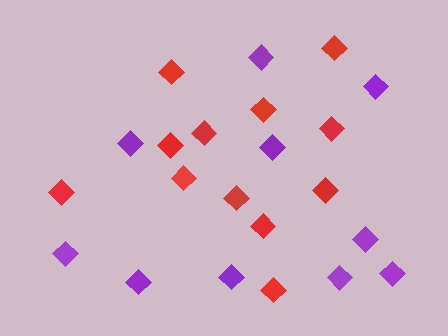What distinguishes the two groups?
There are 2 groups: one group of purple diamonds (10) and one group of red diamonds (12).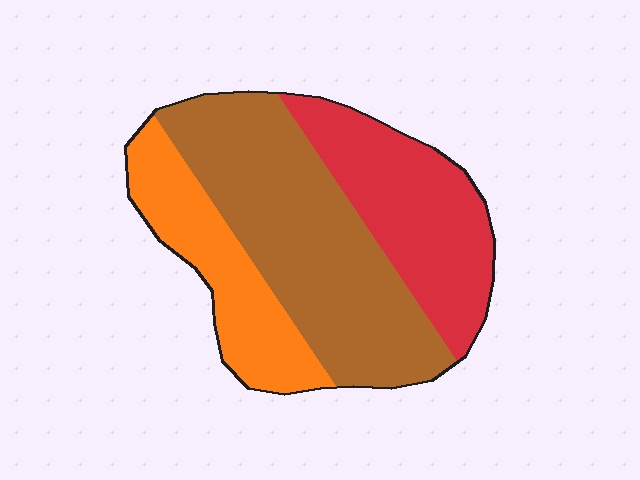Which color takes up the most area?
Brown, at roughly 45%.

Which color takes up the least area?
Orange, at roughly 25%.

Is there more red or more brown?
Brown.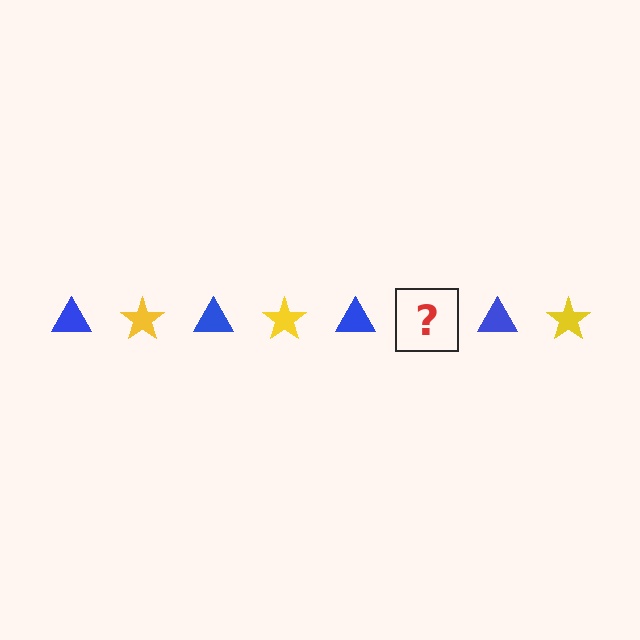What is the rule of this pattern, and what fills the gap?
The rule is that the pattern alternates between blue triangle and yellow star. The gap should be filled with a yellow star.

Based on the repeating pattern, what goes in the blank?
The blank should be a yellow star.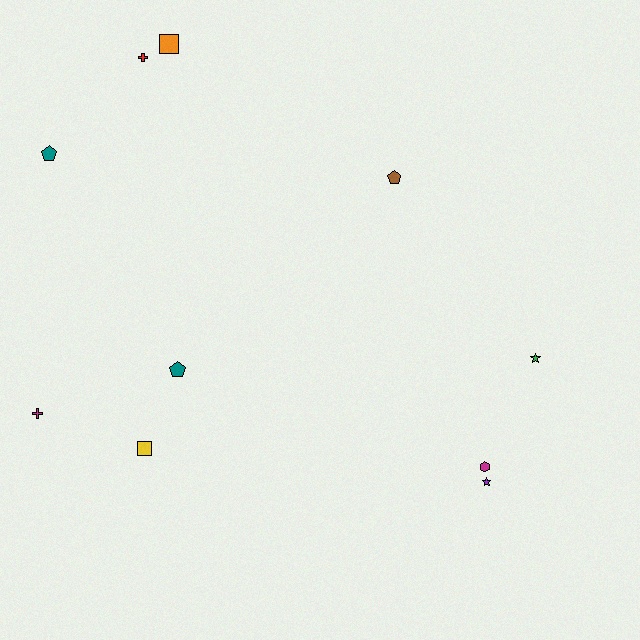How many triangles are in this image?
There are no triangles.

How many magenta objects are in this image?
There are 2 magenta objects.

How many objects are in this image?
There are 10 objects.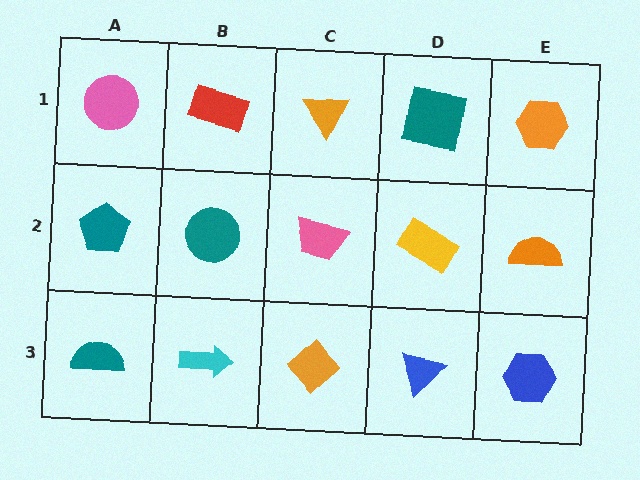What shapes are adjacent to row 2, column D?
A teal square (row 1, column D), a blue triangle (row 3, column D), a pink trapezoid (row 2, column C), an orange semicircle (row 2, column E).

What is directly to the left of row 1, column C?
A red rectangle.